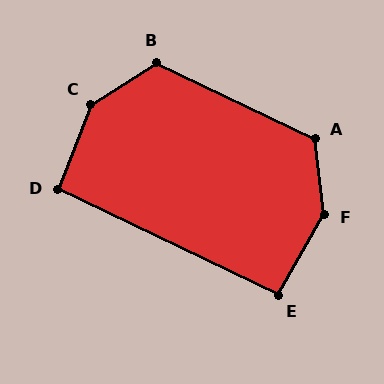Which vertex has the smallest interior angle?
E, at approximately 94 degrees.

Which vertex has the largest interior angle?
C, at approximately 143 degrees.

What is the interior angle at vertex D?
Approximately 95 degrees (approximately right).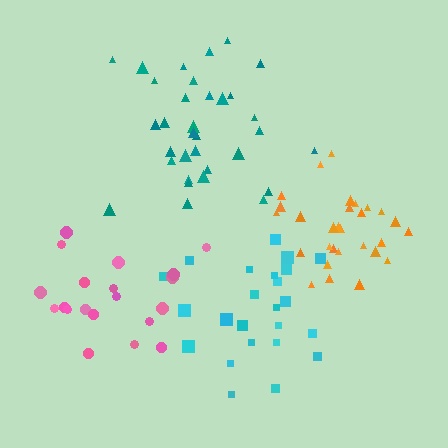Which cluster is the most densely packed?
Orange.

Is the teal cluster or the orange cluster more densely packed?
Orange.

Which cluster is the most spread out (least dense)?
Pink.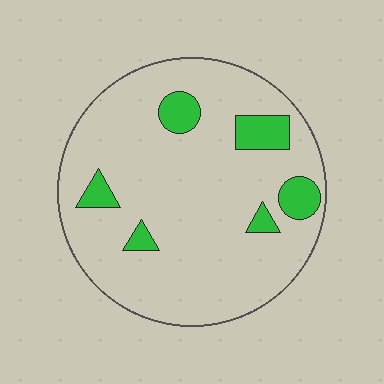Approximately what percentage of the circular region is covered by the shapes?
Approximately 10%.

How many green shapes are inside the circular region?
6.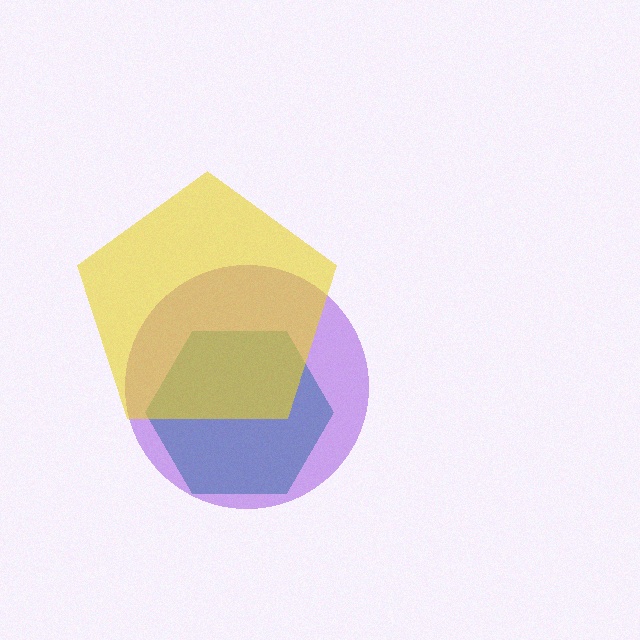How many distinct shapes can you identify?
There are 3 distinct shapes: a teal hexagon, a purple circle, a yellow pentagon.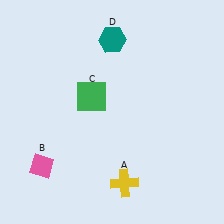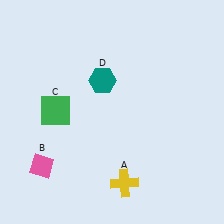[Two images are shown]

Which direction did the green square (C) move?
The green square (C) moved left.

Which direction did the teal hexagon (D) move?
The teal hexagon (D) moved down.